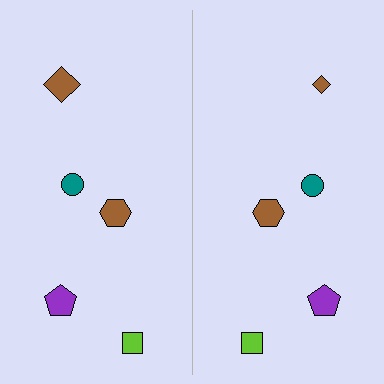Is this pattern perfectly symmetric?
No, the pattern is not perfectly symmetric. The brown diamond on the right side has a different size than its mirror counterpart.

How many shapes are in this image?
There are 10 shapes in this image.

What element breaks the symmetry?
The brown diamond on the right side has a different size than its mirror counterpart.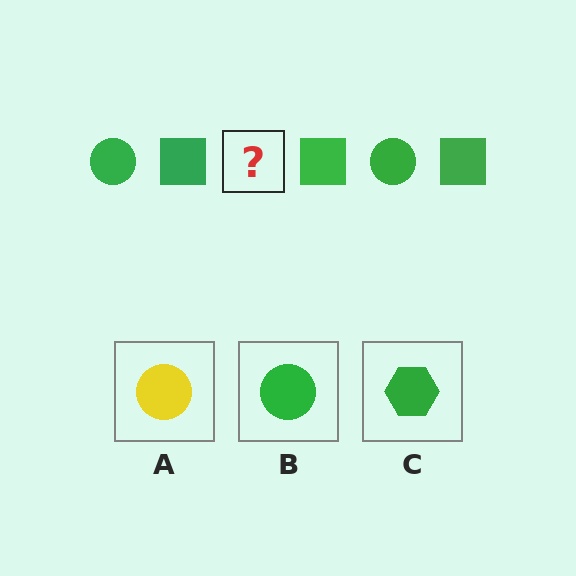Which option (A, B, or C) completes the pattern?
B.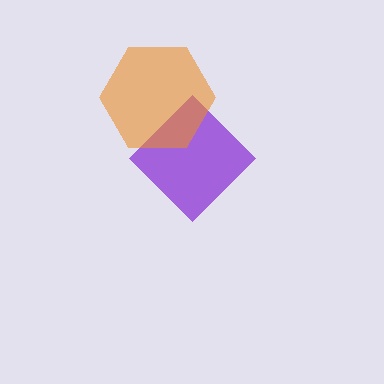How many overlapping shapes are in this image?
There are 2 overlapping shapes in the image.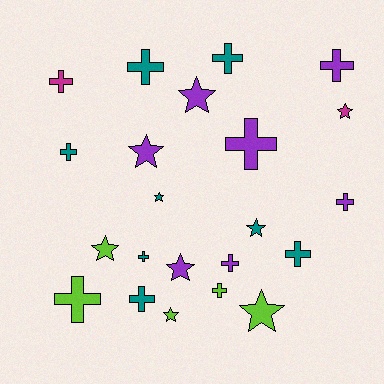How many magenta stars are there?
There is 1 magenta star.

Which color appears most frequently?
Teal, with 8 objects.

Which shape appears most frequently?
Cross, with 13 objects.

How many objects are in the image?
There are 22 objects.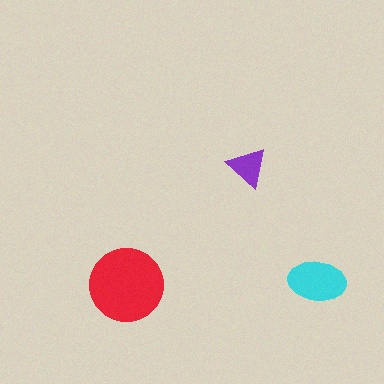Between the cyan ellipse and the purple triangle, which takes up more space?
The cyan ellipse.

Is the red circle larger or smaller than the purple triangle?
Larger.